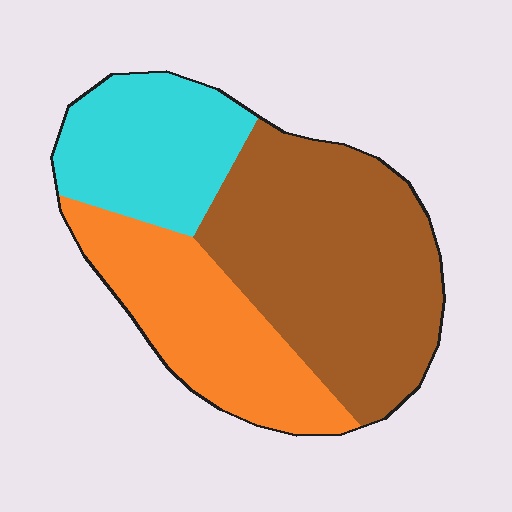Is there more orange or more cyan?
Orange.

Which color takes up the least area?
Cyan, at roughly 25%.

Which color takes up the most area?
Brown, at roughly 50%.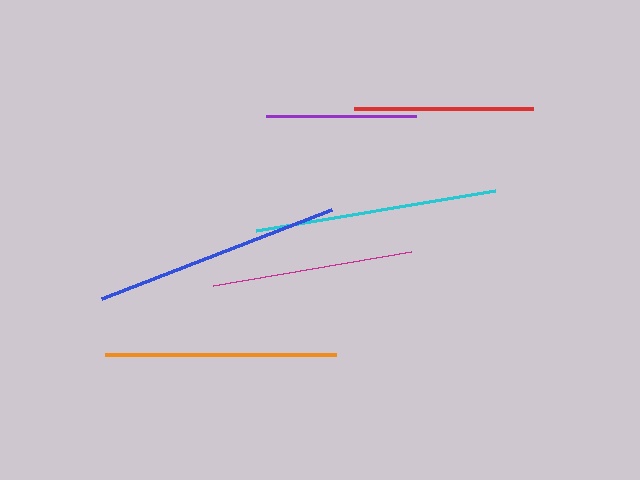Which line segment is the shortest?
The purple line is the shortest at approximately 150 pixels.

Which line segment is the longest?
The blue line is the longest at approximately 246 pixels.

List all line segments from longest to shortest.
From longest to shortest: blue, cyan, orange, magenta, red, purple.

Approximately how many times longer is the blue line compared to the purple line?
The blue line is approximately 1.6 times the length of the purple line.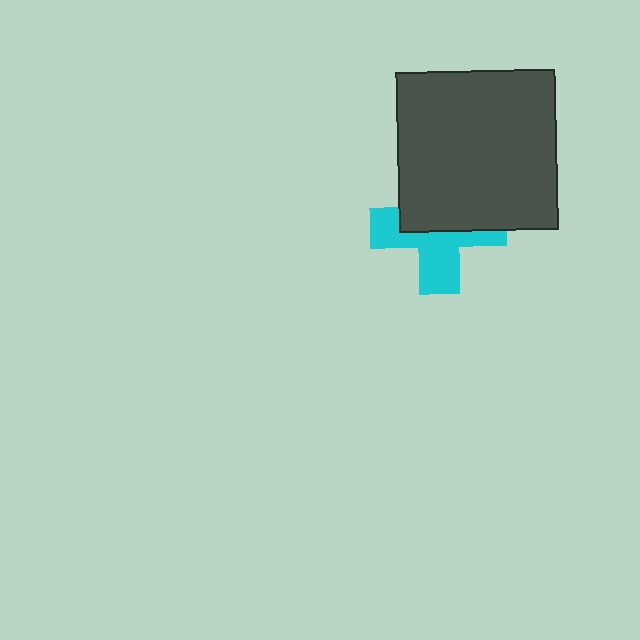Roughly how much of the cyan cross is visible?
About half of it is visible (roughly 49%).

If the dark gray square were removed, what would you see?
You would see the complete cyan cross.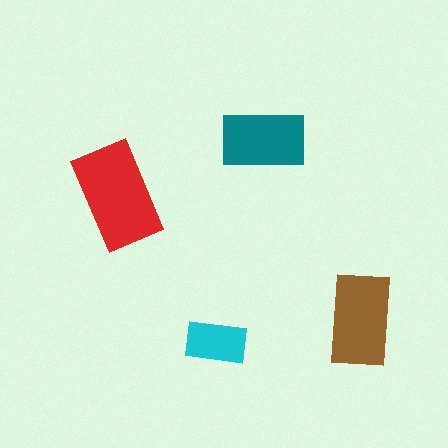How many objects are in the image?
There are 4 objects in the image.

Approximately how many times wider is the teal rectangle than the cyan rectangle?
About 1.5 times wider.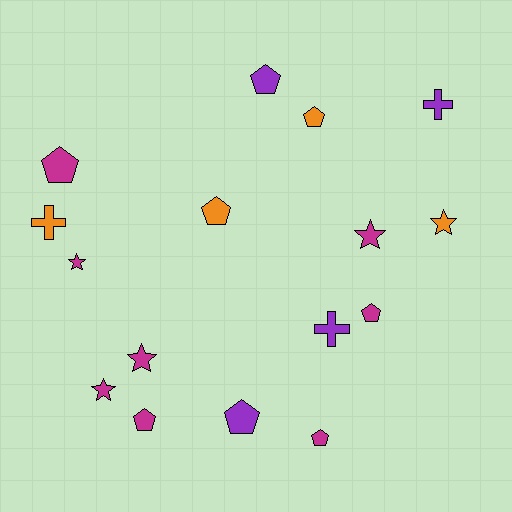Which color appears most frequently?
Magenta, with 8 objects.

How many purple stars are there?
There are no purple stars.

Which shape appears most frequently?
Pentagon, with 8 objects.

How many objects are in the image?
There are 16 objects.